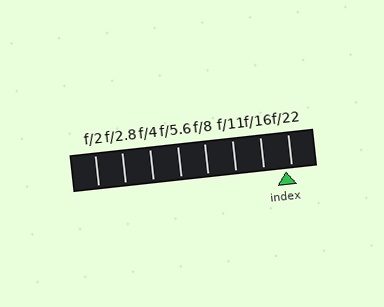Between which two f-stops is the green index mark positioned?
The index mark is between f/16 and f/22.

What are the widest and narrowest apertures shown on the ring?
The widest aperture shown is f/2 and the narrowest is f/22.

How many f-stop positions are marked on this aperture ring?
There are 8 f-stop positions marked.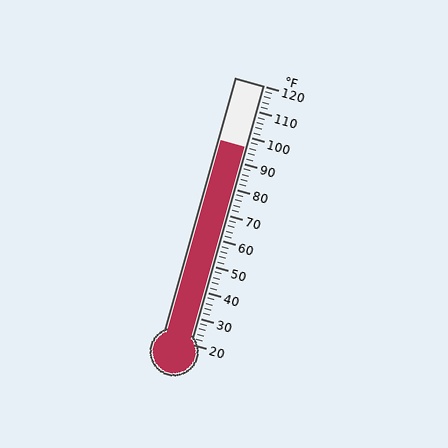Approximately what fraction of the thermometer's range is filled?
The thermometer is filled to approximately 75% of its range.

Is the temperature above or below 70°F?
The temperature is above 70°F.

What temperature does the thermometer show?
The thermometer shows approximately 96°F.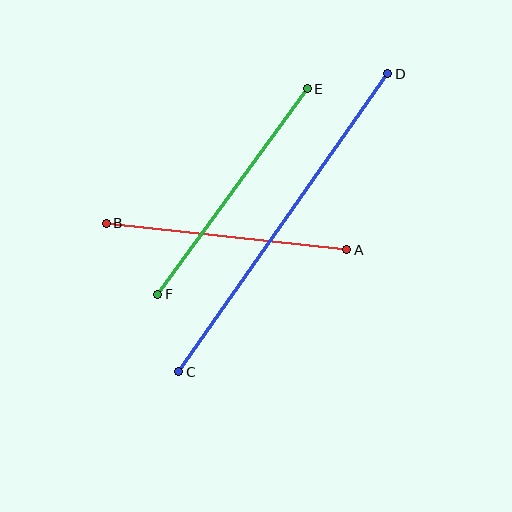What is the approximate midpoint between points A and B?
The midpoint is at approximately (227, 236) pixels.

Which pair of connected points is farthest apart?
Points C and D are farthest apart.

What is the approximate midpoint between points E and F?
The midpoint is at approximately (233, 191) pixels.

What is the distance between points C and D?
The distance is approximately 364 pixels.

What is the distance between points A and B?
The distance is approximately 242 pixels.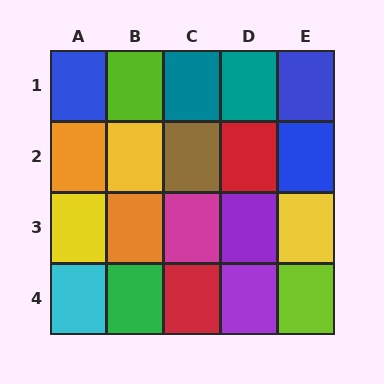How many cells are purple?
2 cells are purple.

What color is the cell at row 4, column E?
Lime.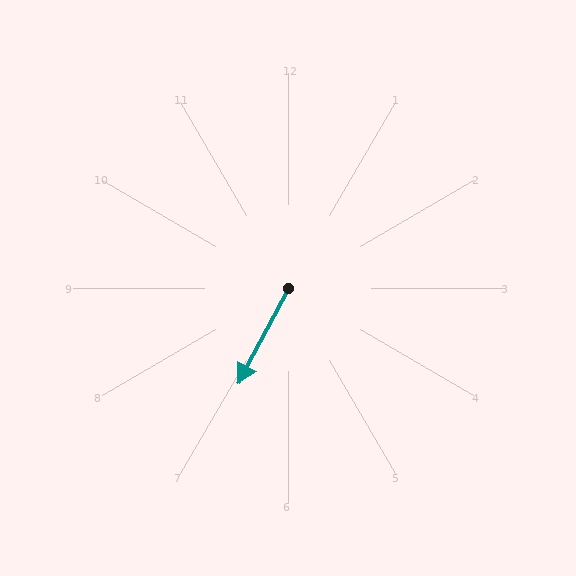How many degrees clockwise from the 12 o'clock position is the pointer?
Approximately 208 degrees.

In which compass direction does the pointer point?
Southwest.